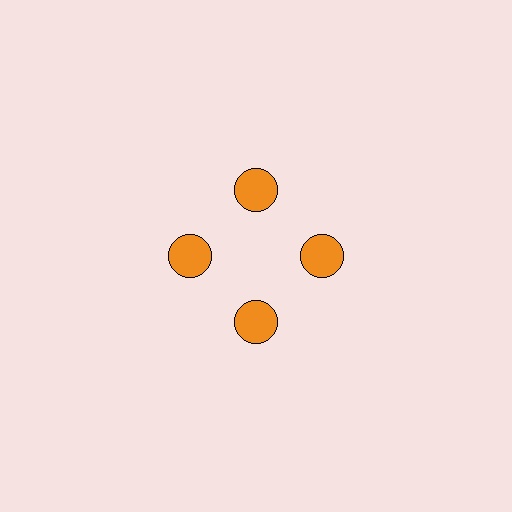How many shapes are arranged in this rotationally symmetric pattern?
There are 4 shapes, arranged in 4 groups of 1.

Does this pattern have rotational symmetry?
Yes, this pattern has 4-fold rotational symmetry. It looks the same after rotating 90 degrees around the center.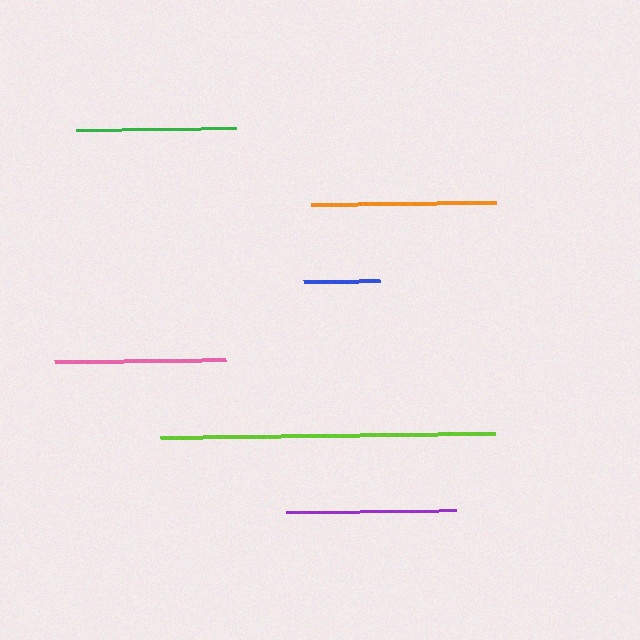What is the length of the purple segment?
The purple segment is approximately 170 pixels long.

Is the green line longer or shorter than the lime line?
The lime line is longer than the green line.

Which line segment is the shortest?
The blue line is the shortest at approximately 76 pixels.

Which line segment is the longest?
The lime line is the longest at approximately 335 pixels.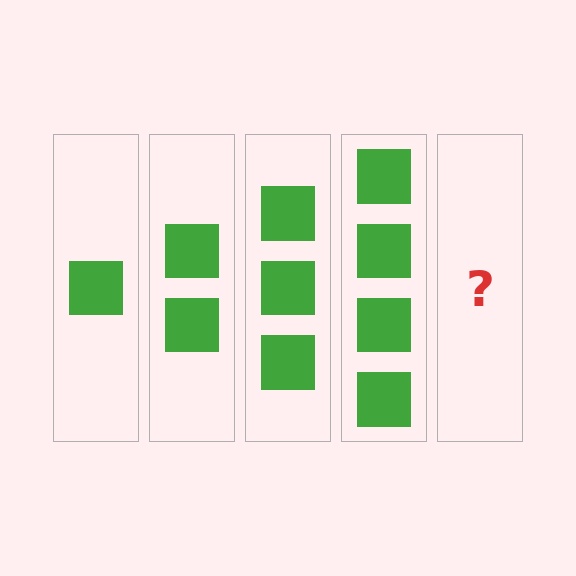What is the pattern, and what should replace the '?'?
The pattern is that each step adds one more square. The '?' should be 5 squares.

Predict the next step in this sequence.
The next step is 5 squares.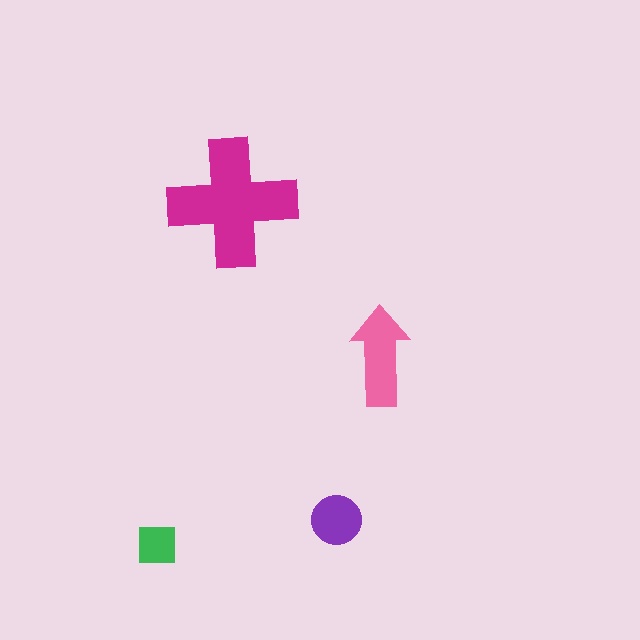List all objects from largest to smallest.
The magenta cross, the pink arrow, the purple circle, the green square.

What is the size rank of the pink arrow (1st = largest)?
2nd.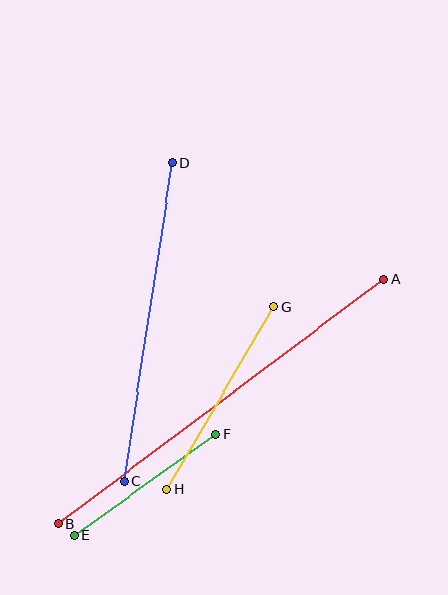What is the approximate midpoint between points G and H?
The midpoint is at approximately (220, 398) pixels.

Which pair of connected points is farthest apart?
Points A and B are farthest apart.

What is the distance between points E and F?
The distance is approximately 173 pixels.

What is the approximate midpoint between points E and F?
The midpoint is at approximately (145, 485) pixels.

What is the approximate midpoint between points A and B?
The midpoint is at approximately (221, 402) pixels.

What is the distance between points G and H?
The distance is approximately 212 pixels.